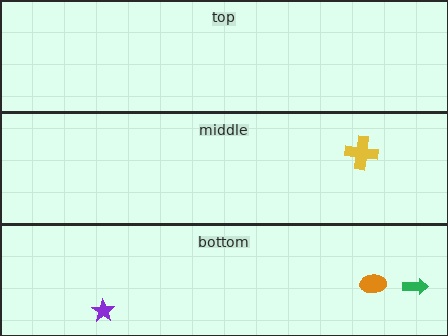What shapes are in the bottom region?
The orange ellipse, the green arrow, the purple star.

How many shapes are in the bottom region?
3.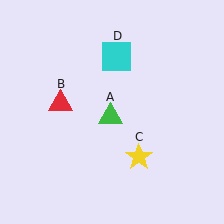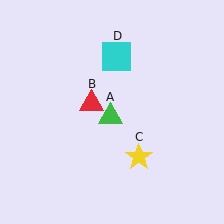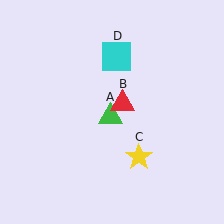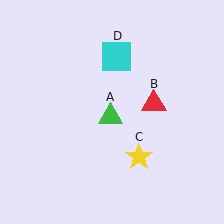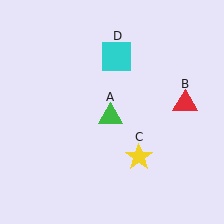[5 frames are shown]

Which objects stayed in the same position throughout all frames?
Green triangle (object A) and yellow star (object C) and cyan square (object D) remained stationary.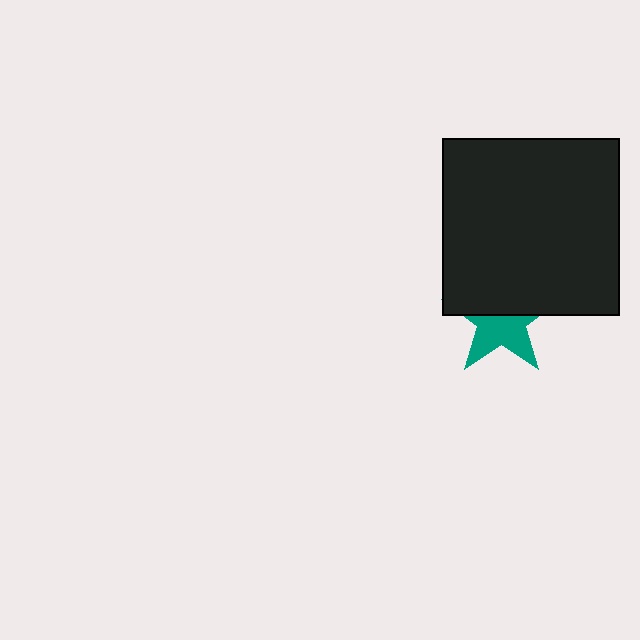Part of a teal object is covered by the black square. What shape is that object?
It is a star.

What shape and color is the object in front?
The object in front is a black square.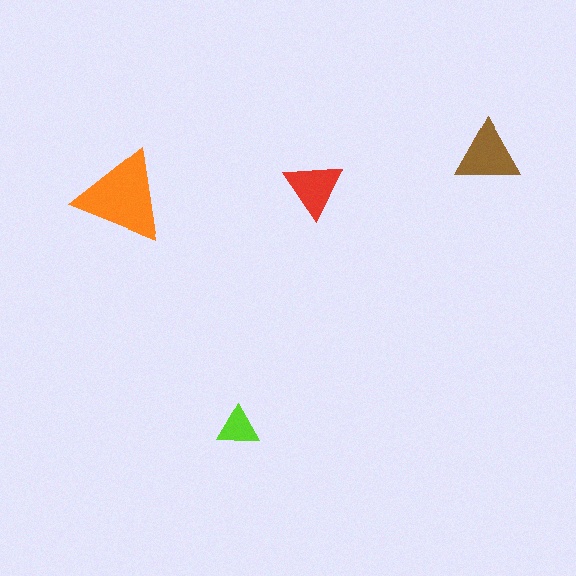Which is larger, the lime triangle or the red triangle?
The red one.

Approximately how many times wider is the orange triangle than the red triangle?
About 1.5 times wider.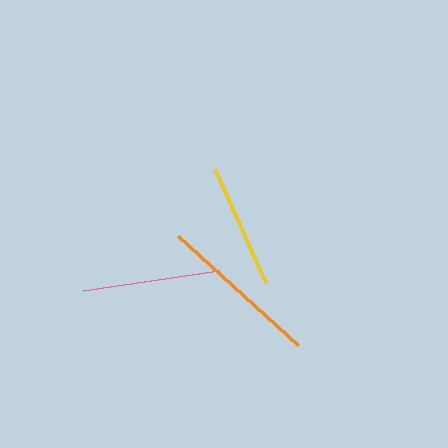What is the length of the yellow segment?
The yellow segment is approximately 125 pixels long.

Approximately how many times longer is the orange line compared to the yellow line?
The orange line is approximately 1.3 times the length of the yellow line.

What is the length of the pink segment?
The pink segment is approximately 137 pixels long.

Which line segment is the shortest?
The yellow line is the shortest at approximately 125 pixels.